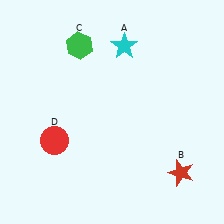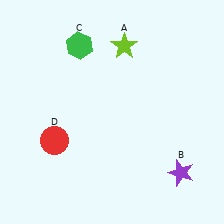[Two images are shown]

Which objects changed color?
A changed from cyan to lime. B changed from red to purple.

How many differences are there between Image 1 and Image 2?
There are 2 differences between the two images.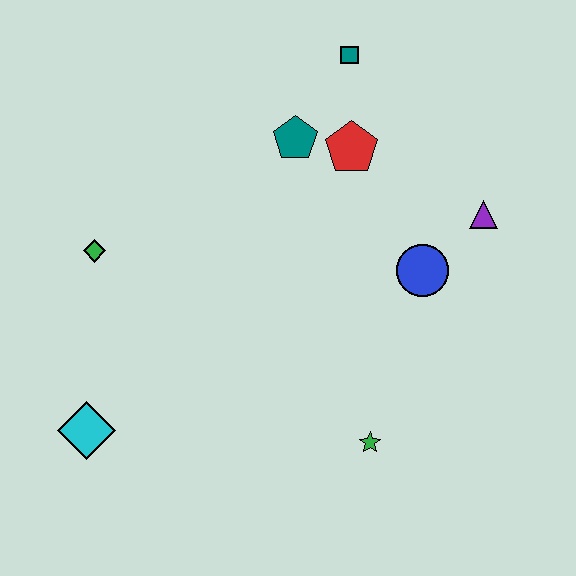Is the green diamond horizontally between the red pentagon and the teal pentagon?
No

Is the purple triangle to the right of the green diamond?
Yes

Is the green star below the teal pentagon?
Yes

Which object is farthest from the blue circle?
The cyan diamond is farthest from the blue circle.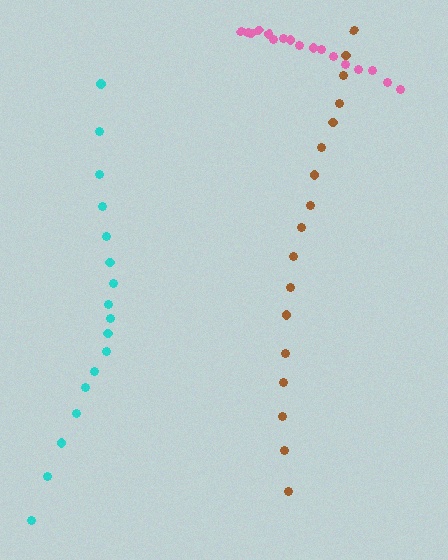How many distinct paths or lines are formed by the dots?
There are 3 distinct paths.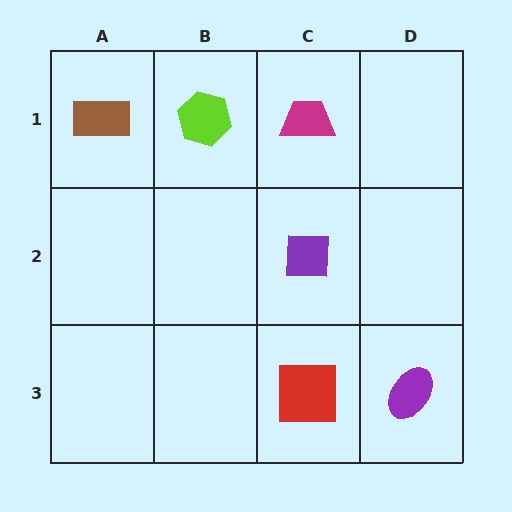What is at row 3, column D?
A purple ellipse.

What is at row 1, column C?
A magenta trapezoid.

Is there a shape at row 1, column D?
No, that cell is empty.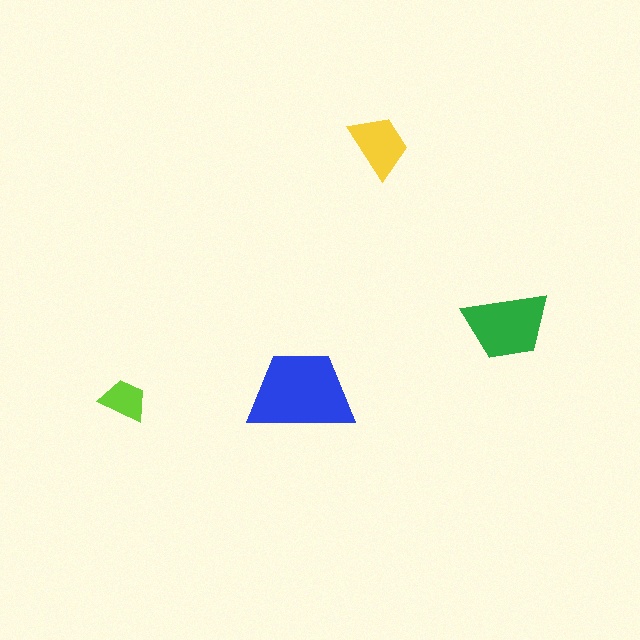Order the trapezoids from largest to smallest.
the blue one, the green one, the yellow one, the lime one.